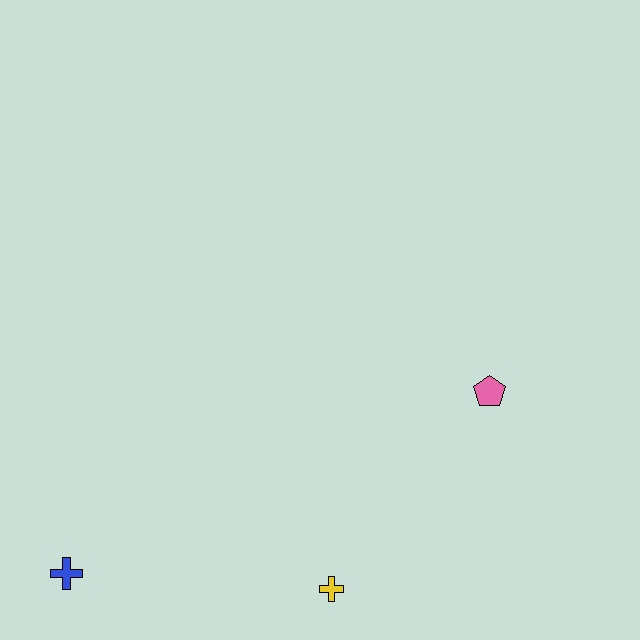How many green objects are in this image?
There are no green objects.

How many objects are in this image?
There are 3 objects.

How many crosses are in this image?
There are 2 crosses.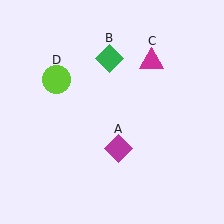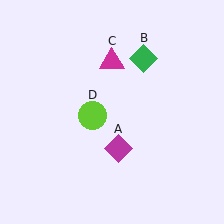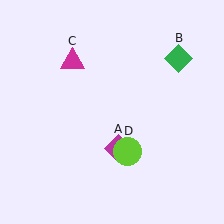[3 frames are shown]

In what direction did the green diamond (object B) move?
The green diamond (object B) moved right.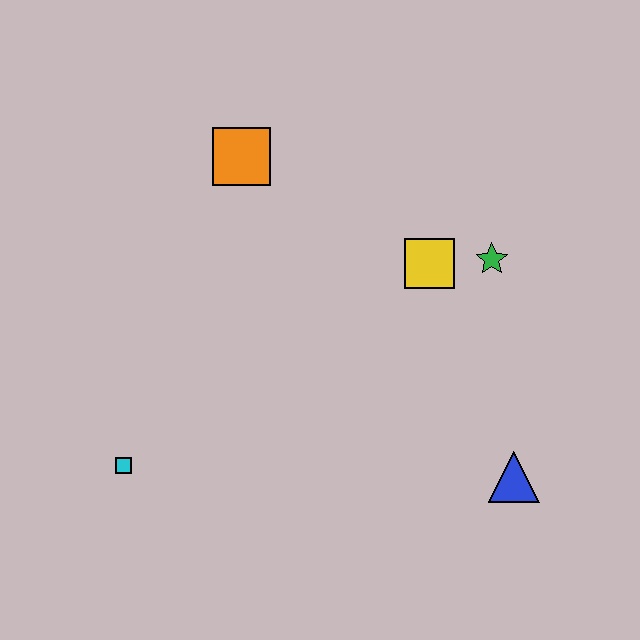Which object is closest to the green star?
The yellow square is closest to the green star.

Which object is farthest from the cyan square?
The green star is farthest from the cyan square.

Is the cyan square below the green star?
Yes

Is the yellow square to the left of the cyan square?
No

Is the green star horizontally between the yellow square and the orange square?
No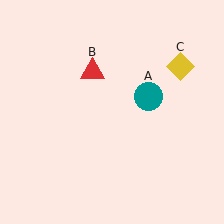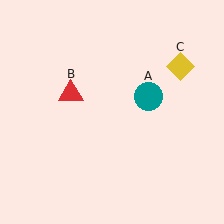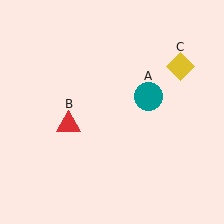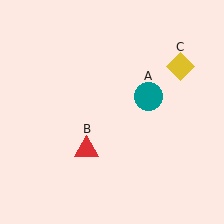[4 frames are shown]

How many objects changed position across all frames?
1 object changed position: red triangle (object B).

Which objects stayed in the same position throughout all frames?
Teal circle (object A) and yellow diamond (object C) remained stationary.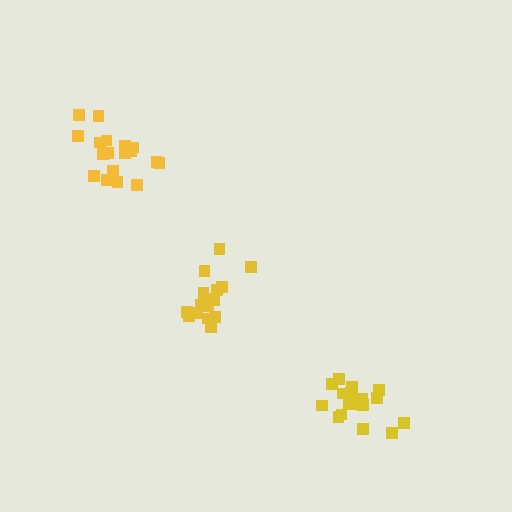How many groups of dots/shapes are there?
There are 3 groups.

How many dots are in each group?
Group 1: 18 dots, Group 2: 18 dots, Group 3: 18 dots (54 total).